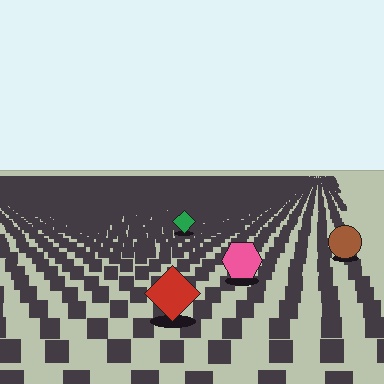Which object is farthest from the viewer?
The green diamond is farthest from the viewer. It appears smaller and the ground texture around it is denser.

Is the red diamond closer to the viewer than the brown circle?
Yes. The red diamond is closer — you can tell from the texture gradient: the ground texture is coarser near it.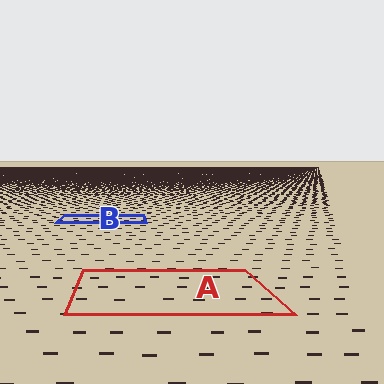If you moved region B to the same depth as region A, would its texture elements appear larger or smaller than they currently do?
They would appear larger. At a closer depth, the same texture elements are projected at a bigger on-screen size.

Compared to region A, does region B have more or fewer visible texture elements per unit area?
Region B has more texture elements per unit area — they are packed more densely because it is farther away.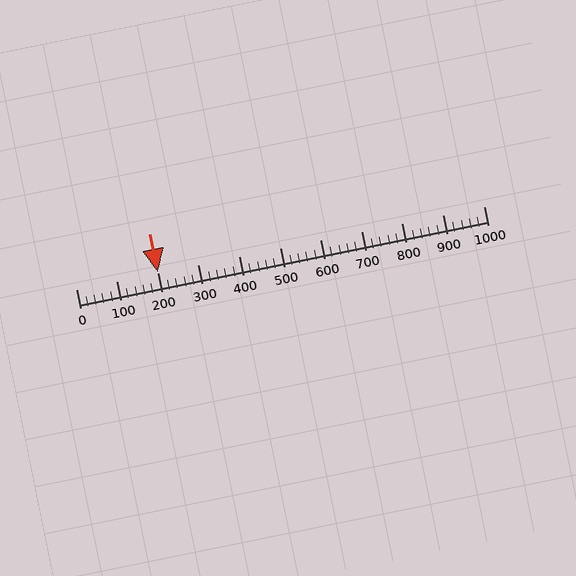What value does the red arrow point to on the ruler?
The red arrow points to approximately 200.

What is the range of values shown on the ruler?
The ruler shows values from 0 to 1000.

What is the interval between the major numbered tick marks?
The major tick marks are spaced 100 units apart.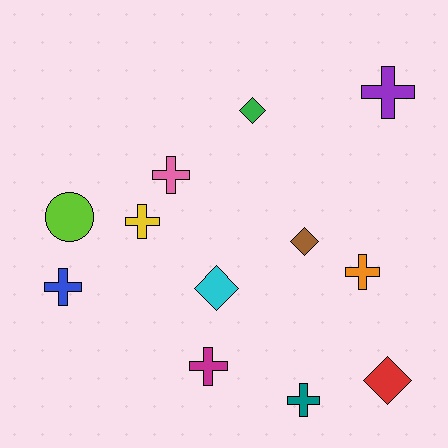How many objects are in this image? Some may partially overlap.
There are 12 objects.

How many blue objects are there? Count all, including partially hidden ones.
There is 1 blue object.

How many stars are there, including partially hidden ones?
There are no stars.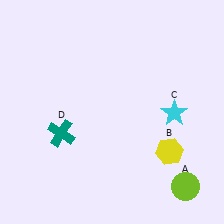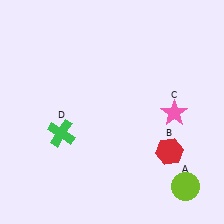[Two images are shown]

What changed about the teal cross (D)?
In Image 1, D is teal. In Image 2, it changed to green.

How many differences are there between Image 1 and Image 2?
There are 3 differences between the two images.